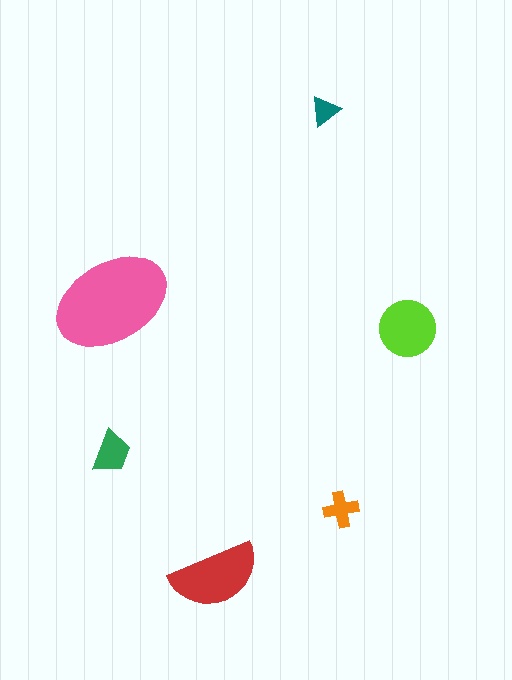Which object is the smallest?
The teal triangle.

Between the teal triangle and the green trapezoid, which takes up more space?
The green trapezoid.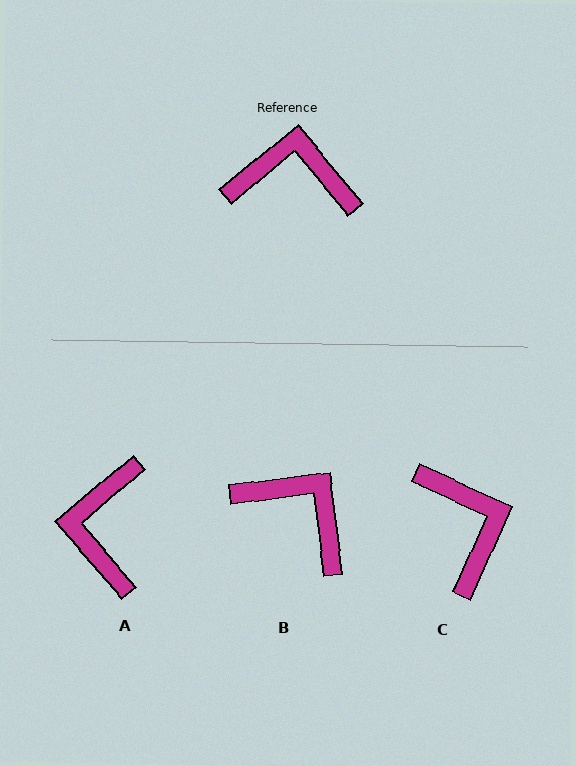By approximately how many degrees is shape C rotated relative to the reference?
Approximately 64 degrees clockwise.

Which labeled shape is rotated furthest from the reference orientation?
A, about 91 degrees away.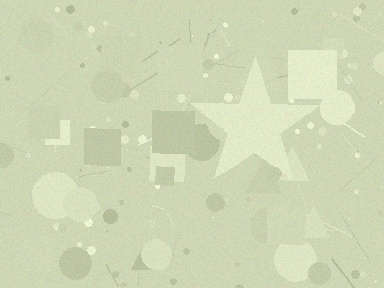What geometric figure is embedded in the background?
A star is embedded in the background.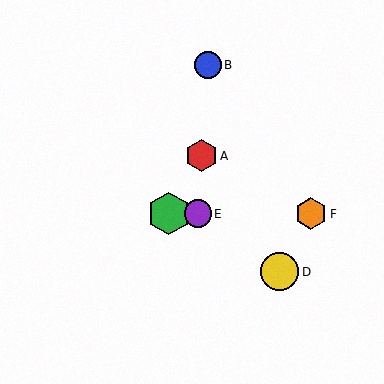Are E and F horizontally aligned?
Yes, both are at y≈214.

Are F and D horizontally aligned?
No, F is at y≈214 and D is at y≈272.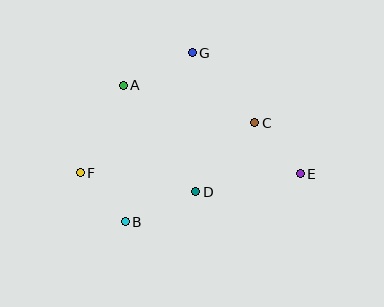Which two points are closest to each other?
Points B and F are closest to each other.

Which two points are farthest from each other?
Points E and F are farthest from each other.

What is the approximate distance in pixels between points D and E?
The distance between D and E is approximately 106 pixels.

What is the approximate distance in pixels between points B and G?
The distance between B and G is approximately 182 pixels.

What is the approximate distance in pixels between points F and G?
The distance between F and G is approximately 164 pixels.